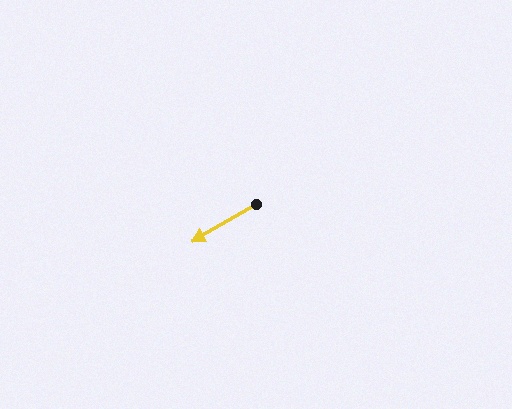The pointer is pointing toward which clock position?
Roughly 8 o'clock.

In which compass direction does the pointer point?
Southwest.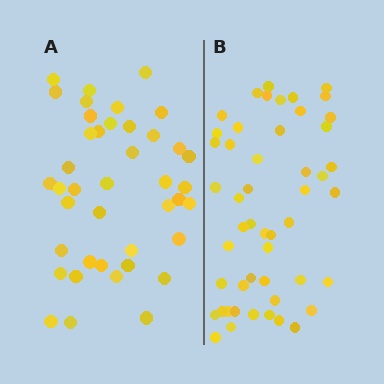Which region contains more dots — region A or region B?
Region B (the right region) has more dots.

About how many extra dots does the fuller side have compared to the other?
Region B has roughly 8 or so more dots than region A.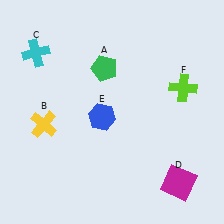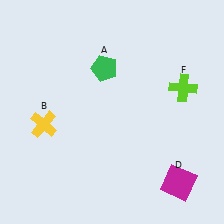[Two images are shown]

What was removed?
The cyan cross (C), the blue hexagon (E) were removed in Image 2.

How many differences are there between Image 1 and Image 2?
There are 2 differences between the two images.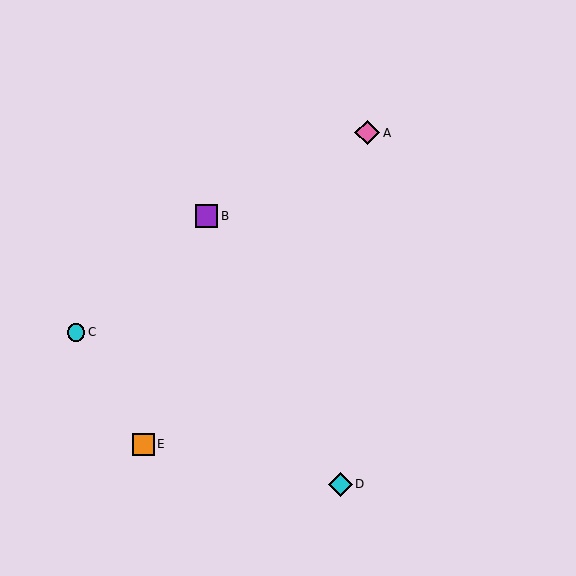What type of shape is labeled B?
Shape B is a purple square.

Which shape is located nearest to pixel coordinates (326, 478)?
The cyan diamond (labeled D) at (340, 484) is nearest to that location.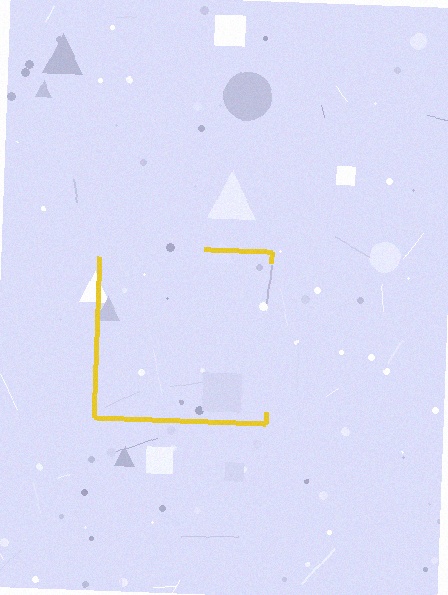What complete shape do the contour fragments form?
The contour fragments form a square.